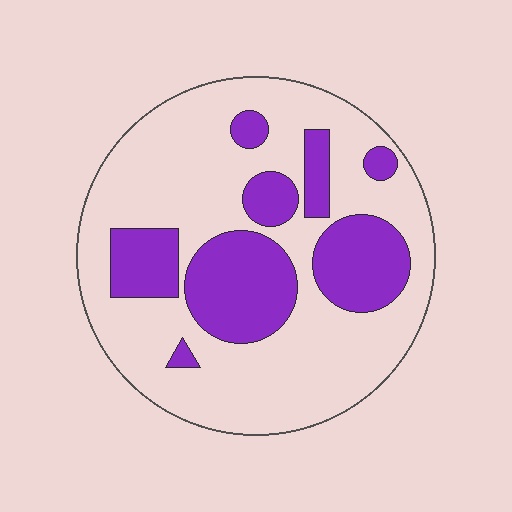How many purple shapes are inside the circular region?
8.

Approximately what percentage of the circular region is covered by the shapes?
Approximately 30%.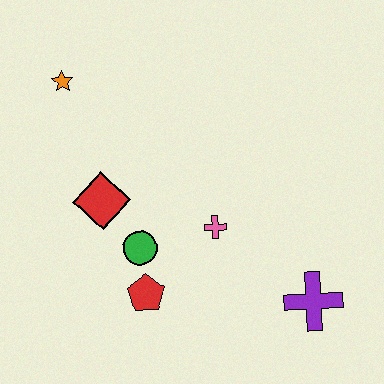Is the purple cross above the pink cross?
No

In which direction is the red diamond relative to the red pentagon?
The red diamond is above the red pentagon.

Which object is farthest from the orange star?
The purple cross is farthest from the orange star.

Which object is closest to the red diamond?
The green circle is closest to the red diamond.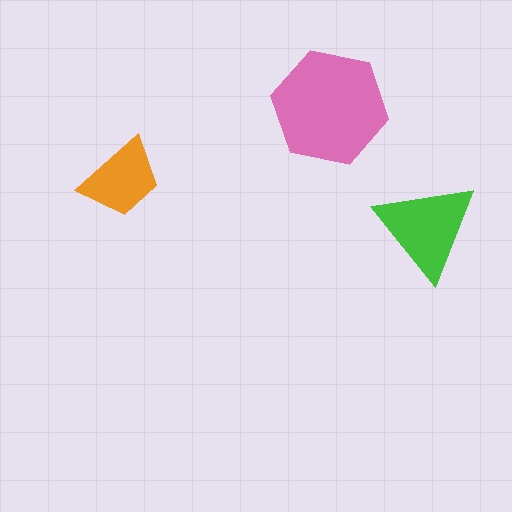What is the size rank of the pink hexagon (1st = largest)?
1st.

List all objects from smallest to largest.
The orange trapezoid, the green triangle, the pink hexagon.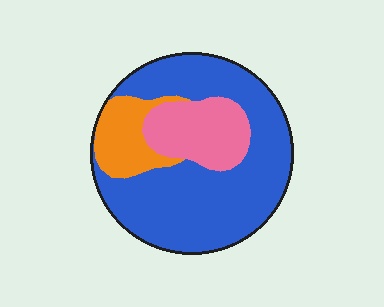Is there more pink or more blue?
Blue.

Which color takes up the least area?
Orange, at roughly 15%.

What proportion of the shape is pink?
Pink takes up about one fifth (1/5) of the shape.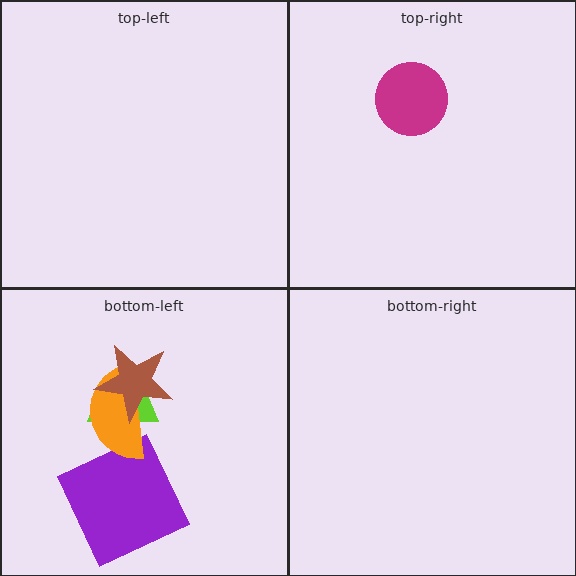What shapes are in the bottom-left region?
The lime trapezoid, the purple square, the orange semicircle, the brown star.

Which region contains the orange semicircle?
The bottom-left region.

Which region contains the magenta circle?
The top-right region.